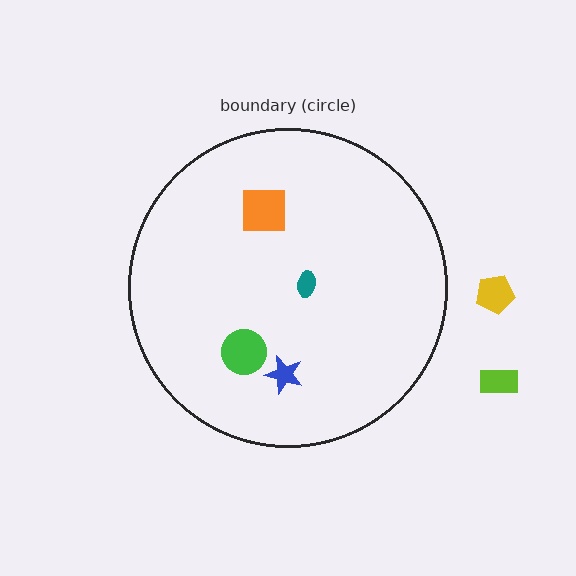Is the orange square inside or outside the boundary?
Inside.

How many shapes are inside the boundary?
4 inside, 2 outside.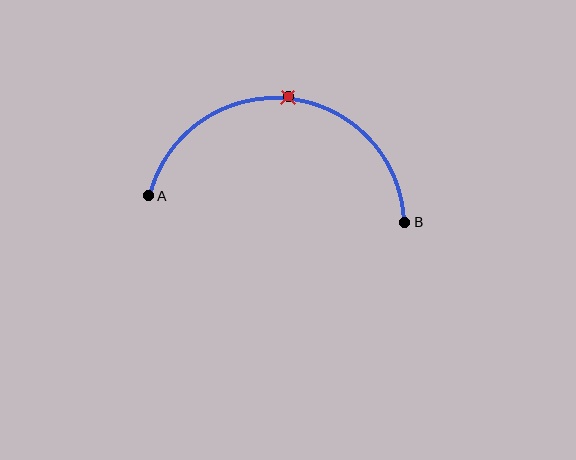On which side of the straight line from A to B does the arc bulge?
The arc bulges above the straight line connecting A and B.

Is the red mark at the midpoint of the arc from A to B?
Yes. The red mark lies on the arc at equal arc-length from both A and B — it is the arc midpoint.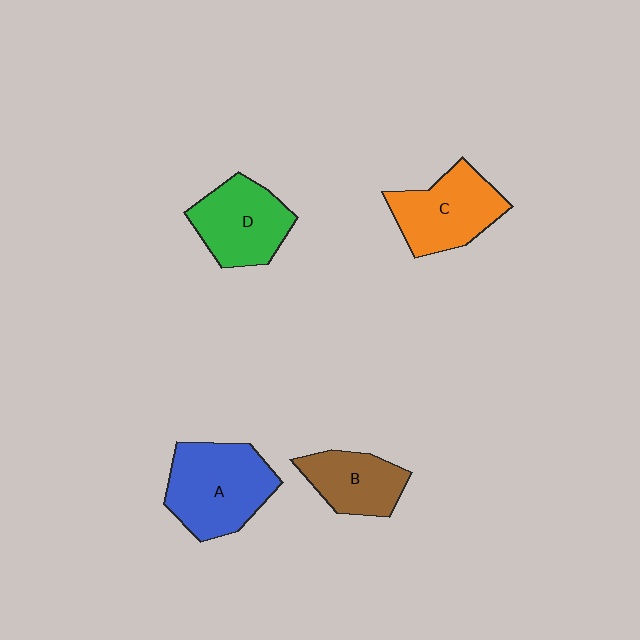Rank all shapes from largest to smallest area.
From largest to smallest: A (blue), C (orange), D (green), B (brown).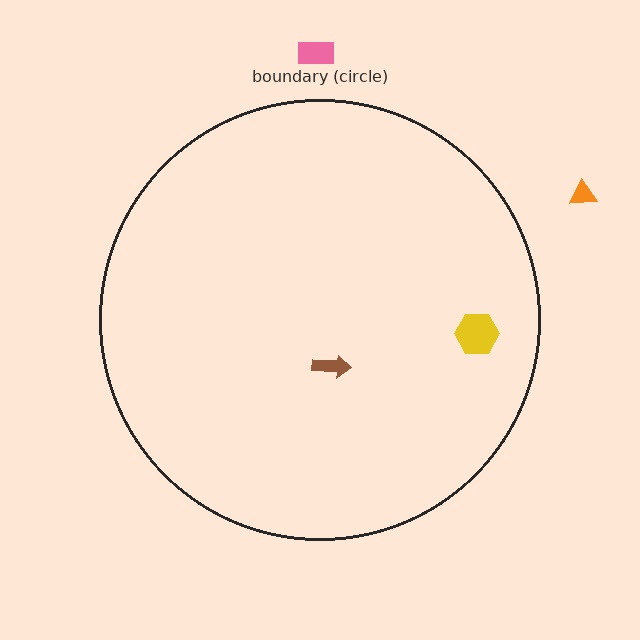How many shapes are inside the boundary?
2 inside, 2 outside.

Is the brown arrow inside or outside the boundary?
Inside.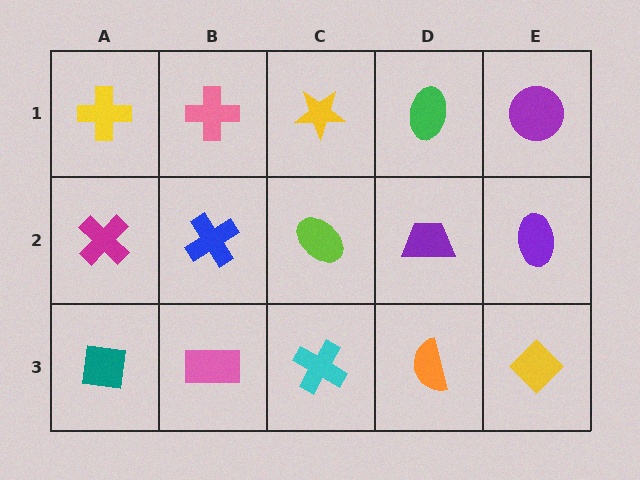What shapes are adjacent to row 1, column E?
A purple ellipse (row 2, column E), a green ellipse (row 1, column D).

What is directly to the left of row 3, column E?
An orange semicircle.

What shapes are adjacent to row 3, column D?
A purple trapezoid (row 2, column D), a cyan cross (row 3, column C), a yellow diamond (row 3, column E).